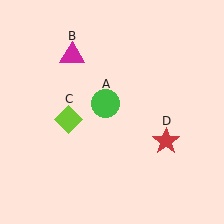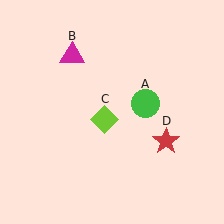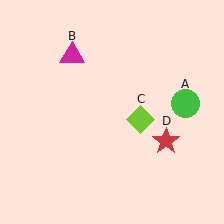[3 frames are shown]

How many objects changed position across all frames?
2 objects changed position: green circle (object A), lime diamond (object C).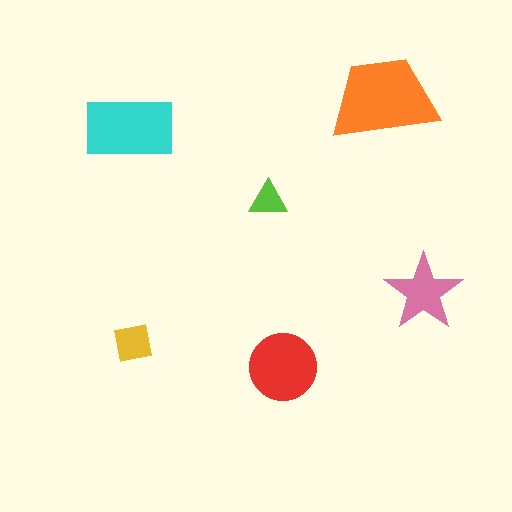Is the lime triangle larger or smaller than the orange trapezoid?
Smaller.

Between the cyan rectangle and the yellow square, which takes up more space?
The cyan rectangle.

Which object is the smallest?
The lime triangle.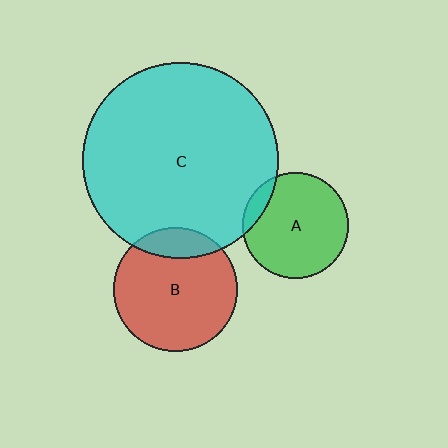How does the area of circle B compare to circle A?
Approximately 1.4 times.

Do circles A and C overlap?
Yes.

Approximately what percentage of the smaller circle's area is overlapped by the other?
Approximately 10%.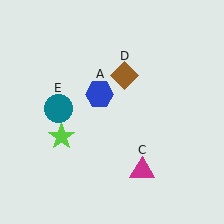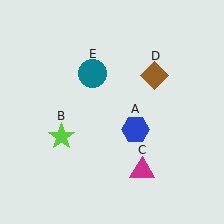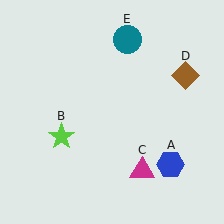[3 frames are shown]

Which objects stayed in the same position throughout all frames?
Lime star (object B) and magenta triangle (object C) remained stationary.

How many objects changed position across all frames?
3 objects changed position: blue hexagon (object A), brown diamond (object D), teal circle (object E).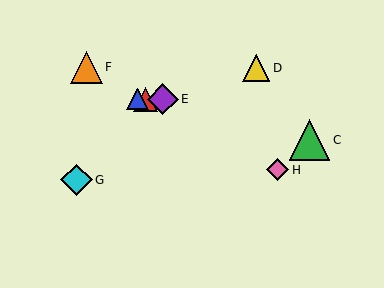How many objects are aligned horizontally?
3 objects (A, B, E) are aligned horizontally.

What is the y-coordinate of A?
Object A is at y≈99.